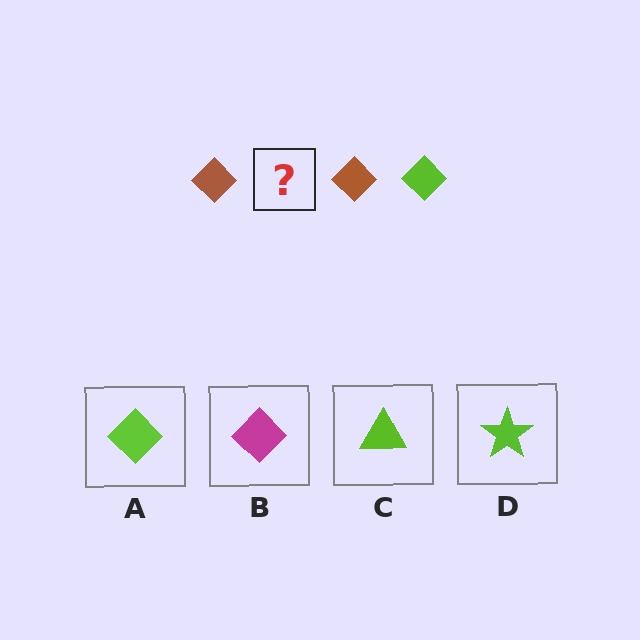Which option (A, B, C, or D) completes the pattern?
A.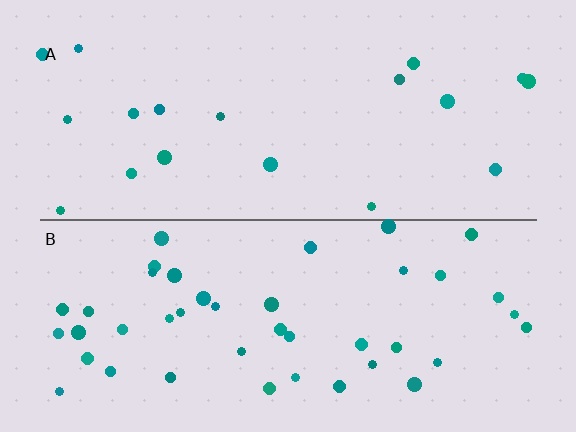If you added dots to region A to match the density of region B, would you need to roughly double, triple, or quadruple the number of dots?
Approximately double.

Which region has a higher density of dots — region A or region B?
B (the bottom).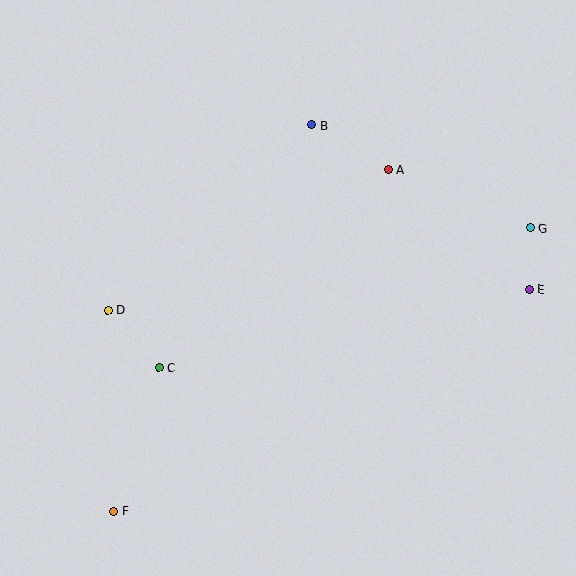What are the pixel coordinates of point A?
Point A is at (389, 170).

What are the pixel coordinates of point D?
Point D is at (108, 310).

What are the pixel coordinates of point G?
Point G is at (530, 228).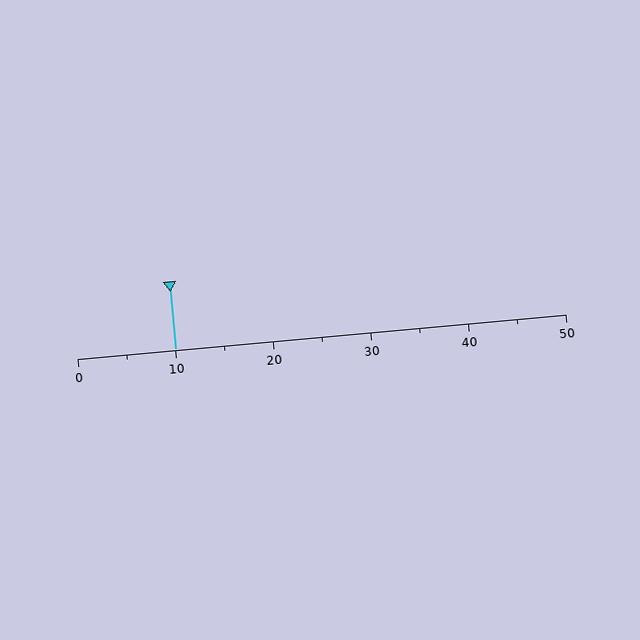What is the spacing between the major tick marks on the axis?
The major ticks are spaced 10 apart.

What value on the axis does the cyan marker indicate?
The marker indicates approximately 10.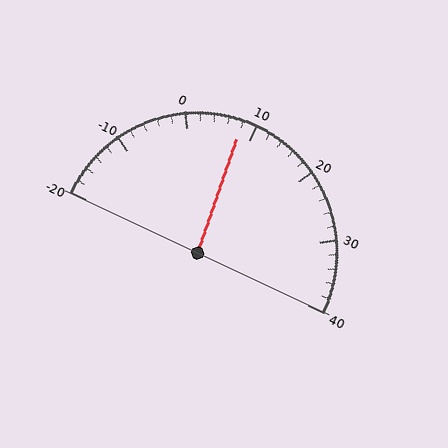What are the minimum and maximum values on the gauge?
The gauge ranges from -20 to 40.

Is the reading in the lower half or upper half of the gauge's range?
The reading is in the lower half of the range (-20 to 40).